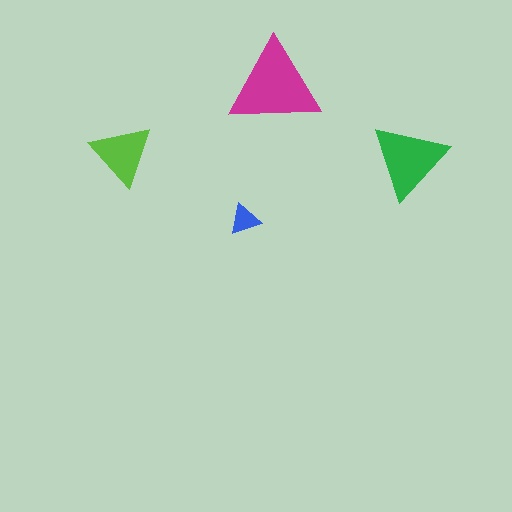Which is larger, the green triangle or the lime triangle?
The green one.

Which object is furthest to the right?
The green triangle is rightmost.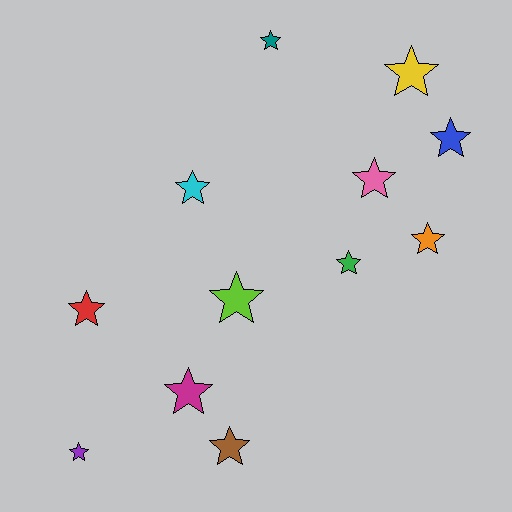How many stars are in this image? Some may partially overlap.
There are 12 stars.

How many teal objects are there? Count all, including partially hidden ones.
There is 1 teal object.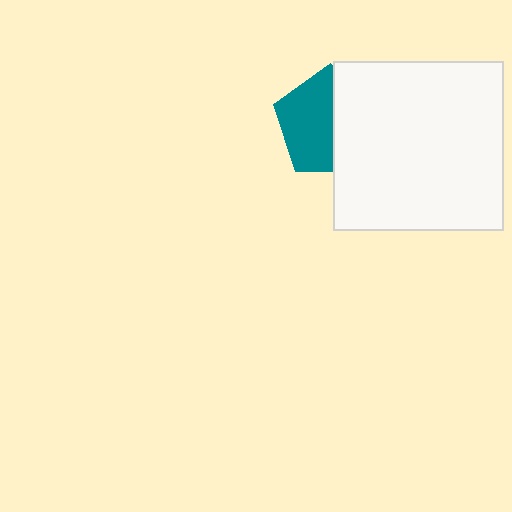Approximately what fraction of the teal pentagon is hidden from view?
Roughly 46% of the teal pentagon is hidden behind the white square.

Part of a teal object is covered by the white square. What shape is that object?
It is a pentagon.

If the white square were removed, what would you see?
You would see the complete teal pentagon.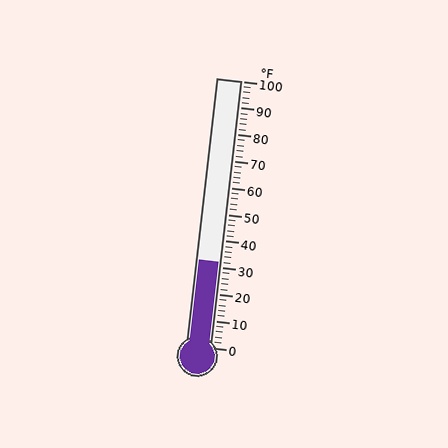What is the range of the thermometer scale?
The thermometer scale ranges from 0°F to 100°F.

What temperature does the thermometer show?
The thermometer shows approximately 32°F.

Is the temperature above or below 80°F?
The temperature is below 80°F.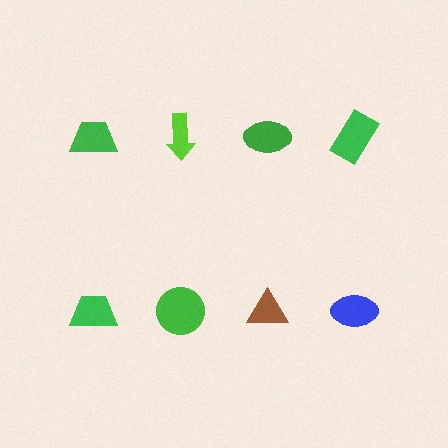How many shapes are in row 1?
4 shapes.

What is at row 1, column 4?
A green rectangle.